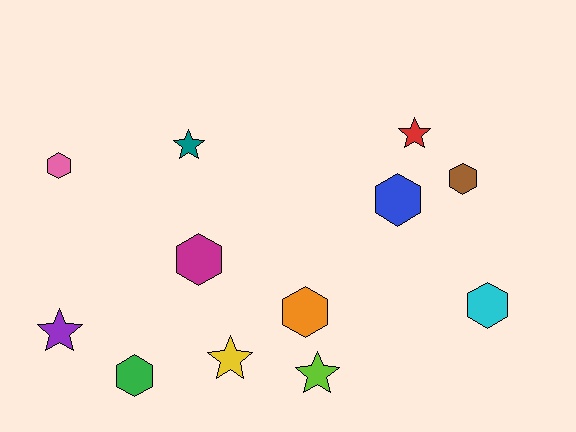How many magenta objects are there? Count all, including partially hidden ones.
There is 1 magenta object.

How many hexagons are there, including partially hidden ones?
There are 7 hexagons.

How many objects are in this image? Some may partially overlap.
There are 12 objects.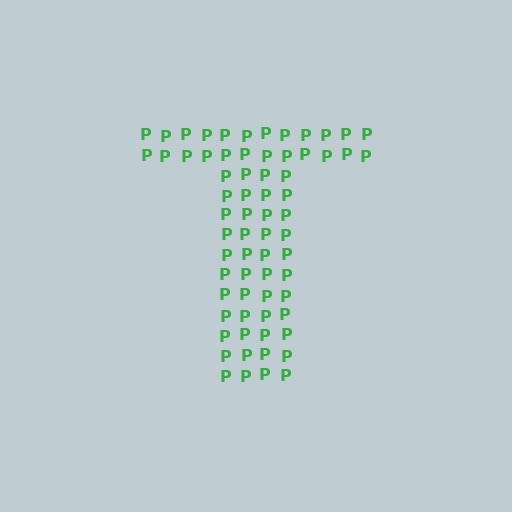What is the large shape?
The large shape is the letter T.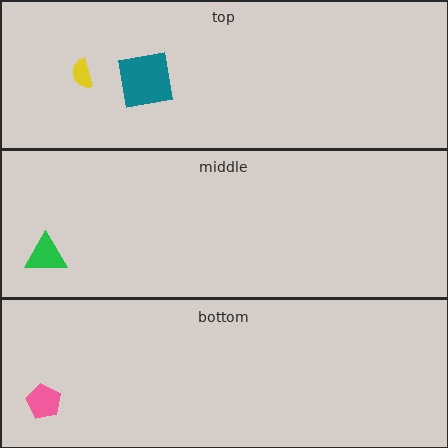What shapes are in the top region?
The yellow semicircle, the teal square.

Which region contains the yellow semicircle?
The top region.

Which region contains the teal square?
The top region.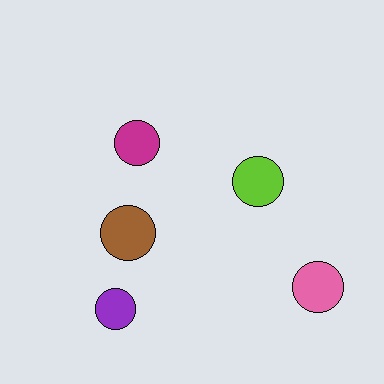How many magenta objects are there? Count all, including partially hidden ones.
There is 1 magenta object.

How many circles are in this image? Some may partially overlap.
There are 5 circles.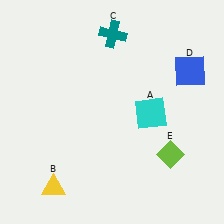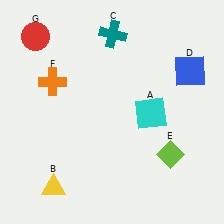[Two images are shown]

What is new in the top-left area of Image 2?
A red circle (G) was added in the top-left area of Image 2.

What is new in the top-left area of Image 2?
An orange cross (F) was added in the top-left area of Image 2.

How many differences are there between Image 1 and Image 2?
There are 2 differences between the two images.